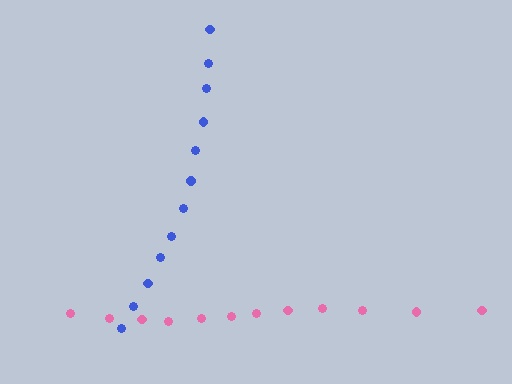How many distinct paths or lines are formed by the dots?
There are 2 distinct paths.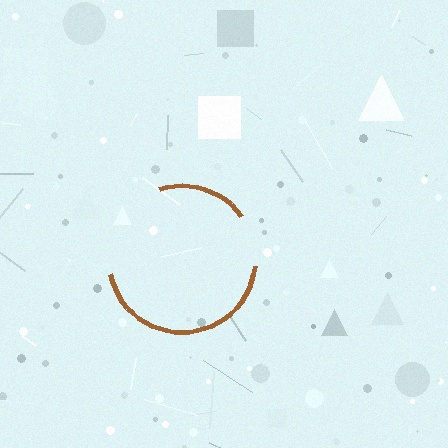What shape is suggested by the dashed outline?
The dashed outline suggests a circle.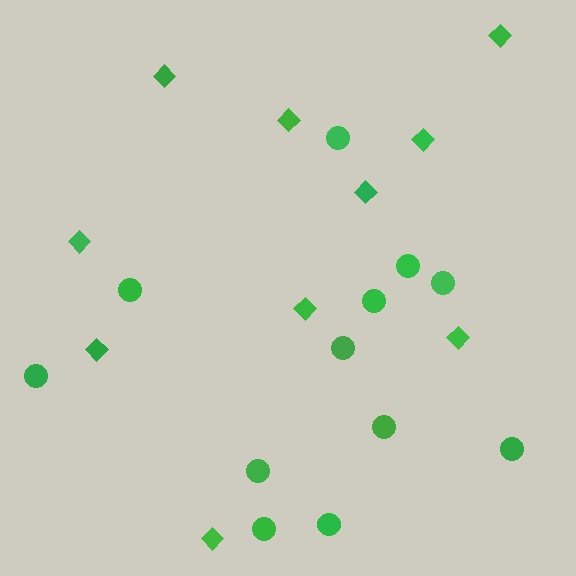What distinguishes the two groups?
There are 2 groups: one group of circles (12) and one group of diamonds (10).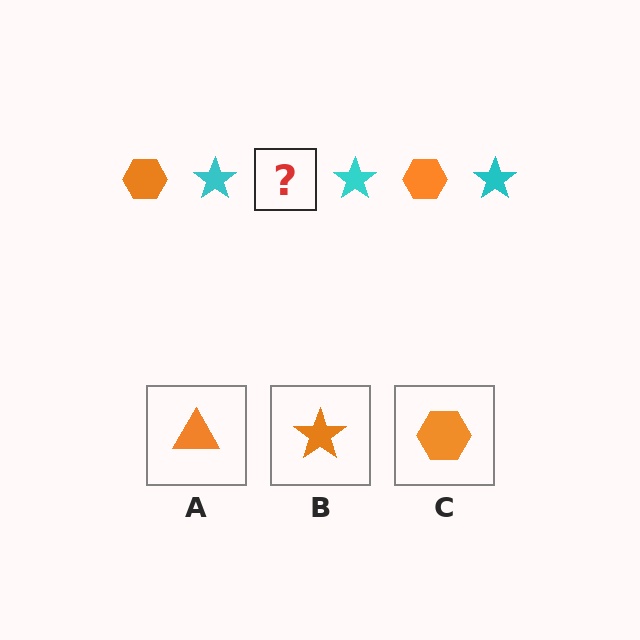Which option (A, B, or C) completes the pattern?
C.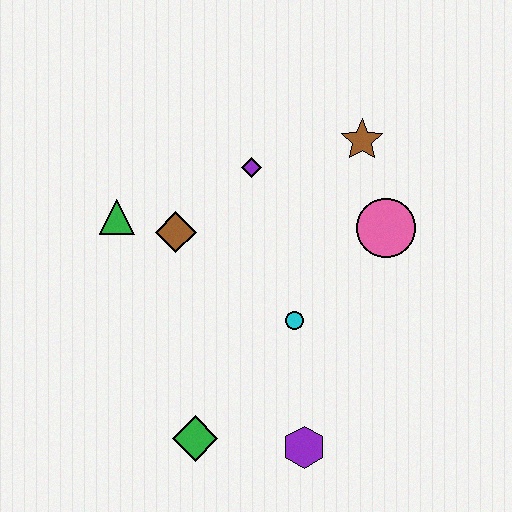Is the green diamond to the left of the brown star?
Yes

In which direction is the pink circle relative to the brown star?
The pink circle is below the brown star.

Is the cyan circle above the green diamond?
Yes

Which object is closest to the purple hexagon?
The green diamond is closest to the purple hexagon.